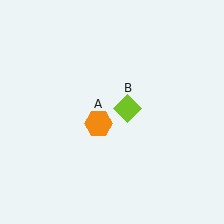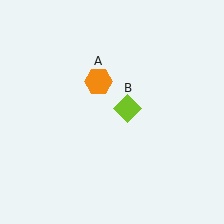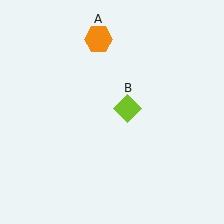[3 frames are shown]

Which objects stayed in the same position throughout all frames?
Lime diamond (object B) remained stationary.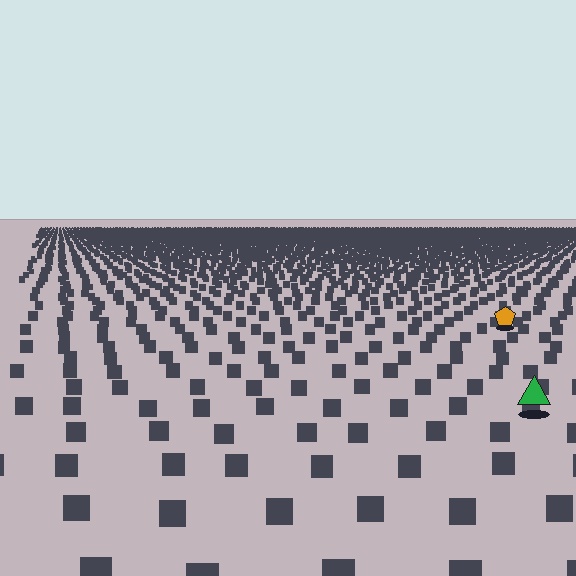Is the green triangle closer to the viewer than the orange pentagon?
Yes. The green triangle is closer — you can tell from the texture gradient: the ground texture is coarser near it.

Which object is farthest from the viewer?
The orange pentagon is farthest from the viewer. It appears smaller and the ground texture around it is denser.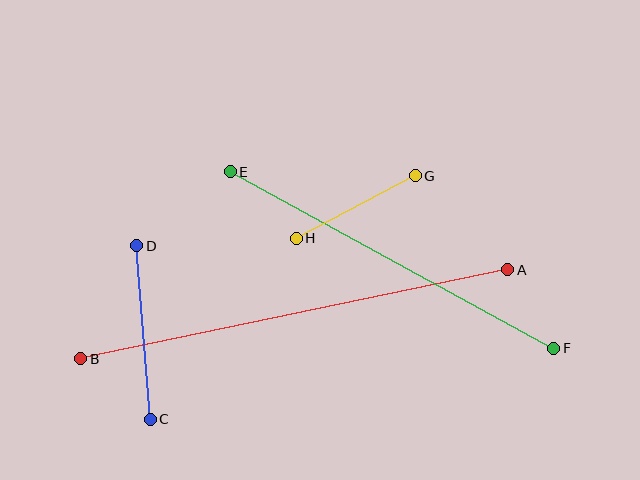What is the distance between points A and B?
The distance is approximately 436 pixels.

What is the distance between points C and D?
The distance is approximately 174 pixels.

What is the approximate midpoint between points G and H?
The midpoint is at approximately (356, 207) pixels.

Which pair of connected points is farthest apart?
Points A and B are farthest apart.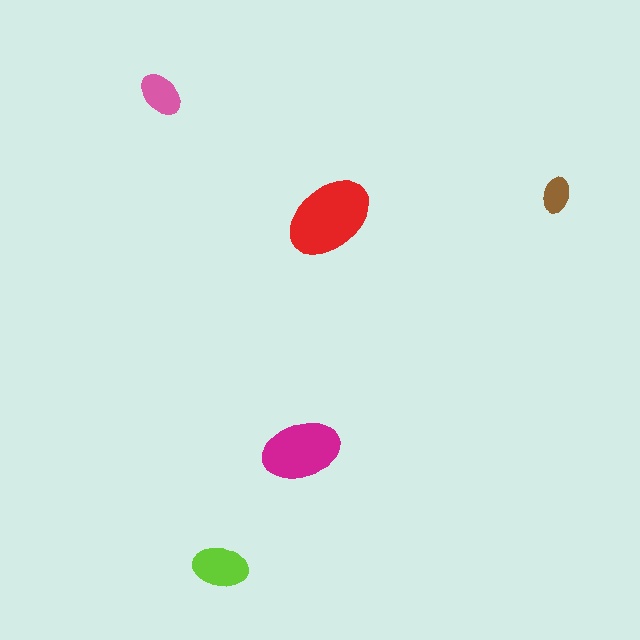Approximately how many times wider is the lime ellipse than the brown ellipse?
About 1.5 times wider.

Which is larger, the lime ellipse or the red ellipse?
The red one.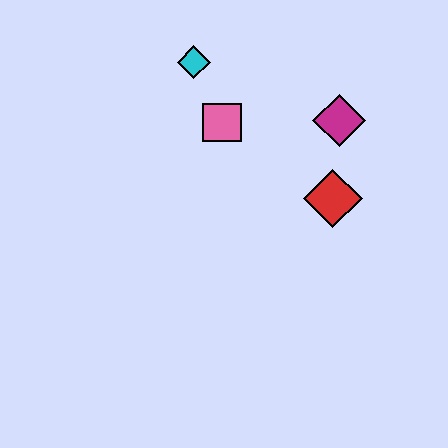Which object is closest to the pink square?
The cyan diamond is closest to the pink square.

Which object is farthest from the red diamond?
The cyan diamond is farthest from the red diamond.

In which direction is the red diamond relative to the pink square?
The red diamond is to the right of the pink square.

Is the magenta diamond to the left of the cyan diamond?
No